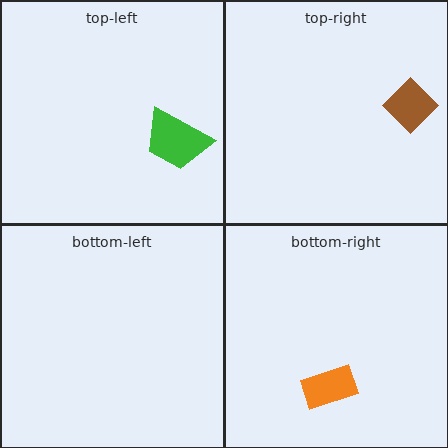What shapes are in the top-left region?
The green trapezoid.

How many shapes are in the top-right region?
1.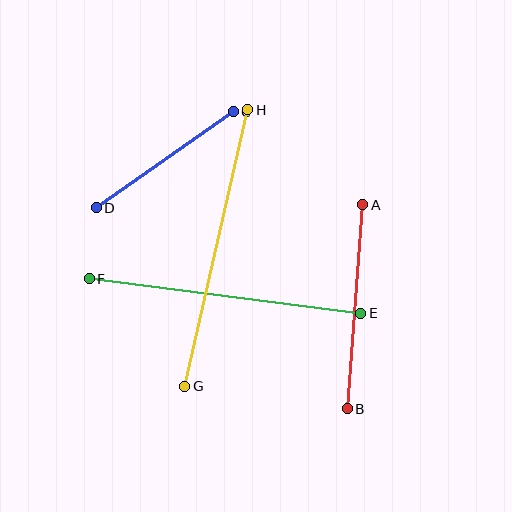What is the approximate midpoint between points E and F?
The midpoint is at approximately (225, 296) pixels.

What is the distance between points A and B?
The distance is approximately 205 pixels.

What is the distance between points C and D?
The distance is approximately 167 pixels.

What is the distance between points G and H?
The distance is approximately 284 pixels.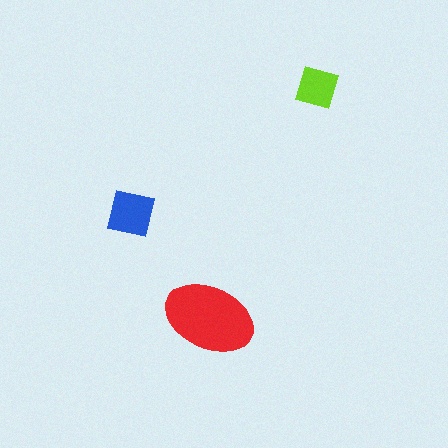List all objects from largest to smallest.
The red ellipse, the blue square, the lime square.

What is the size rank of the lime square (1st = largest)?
3rd.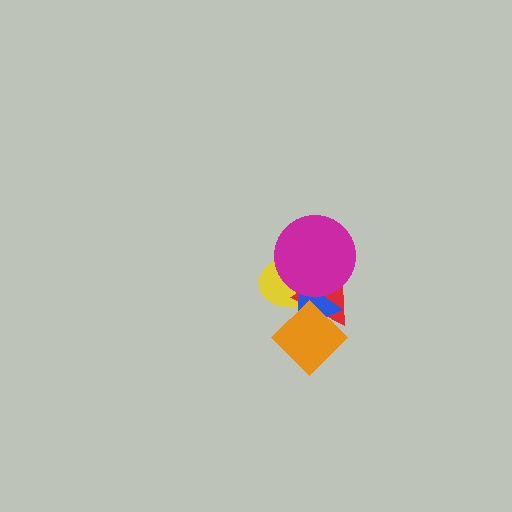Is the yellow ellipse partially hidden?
Yes, it is partially covered by another shape.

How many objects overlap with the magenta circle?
3 objects overlap with the magenta circle.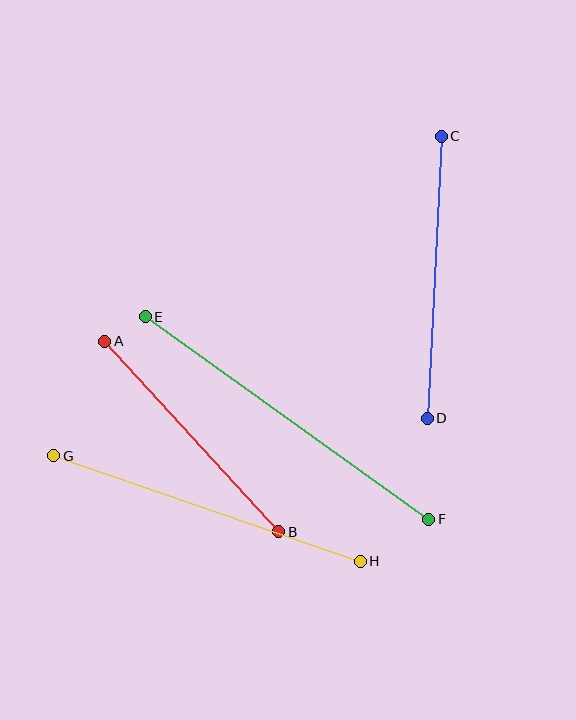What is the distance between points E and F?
The distance is approximately 349 pixels.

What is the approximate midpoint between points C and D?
The midpoint is at approximately (434, 277) pixels.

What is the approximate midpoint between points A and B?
The midpoint is at approximately (192, 436) pixels.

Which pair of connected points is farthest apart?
Points E and F are farthest apart.